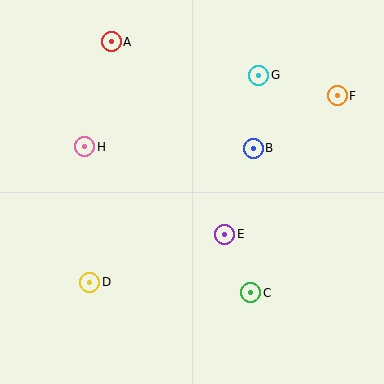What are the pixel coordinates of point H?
Point H is at (85, 147).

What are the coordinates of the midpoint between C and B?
The midpoint between C and B is at (252, 221).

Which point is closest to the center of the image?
Point E at (225, 234) is closest to the center.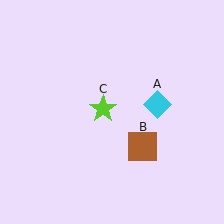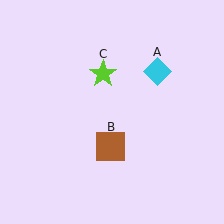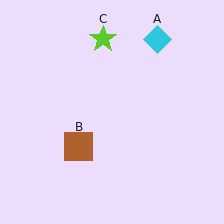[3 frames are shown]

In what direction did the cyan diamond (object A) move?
The cyan diamond (object A) moved up.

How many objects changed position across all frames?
3 objects changed position: cyan diamond (object A), brown square (object B), lime star (object C).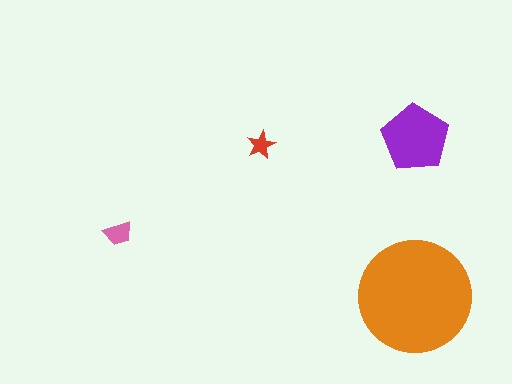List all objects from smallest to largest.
The red star, the pink trapezoid, the purple pentagon, the orange circle.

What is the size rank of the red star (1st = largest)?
4th.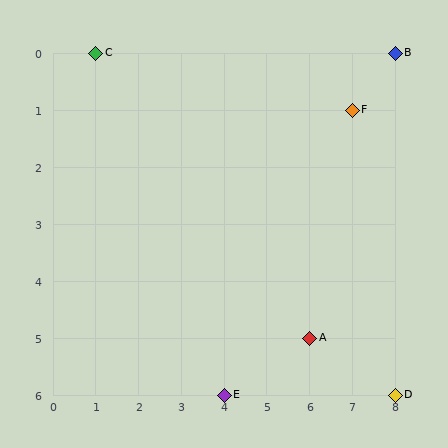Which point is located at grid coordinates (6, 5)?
Point A is at (6, 5).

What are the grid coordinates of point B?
Point B is at grid coordinates (8, 0).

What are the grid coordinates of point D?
Point D is at grid coordinates (8, 6).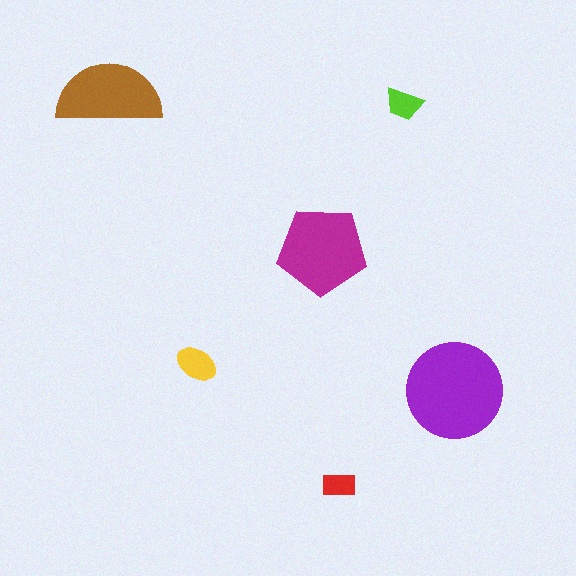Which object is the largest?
The purple circle.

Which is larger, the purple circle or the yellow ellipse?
The purple circle.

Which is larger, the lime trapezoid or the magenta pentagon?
The magenta pentagon.